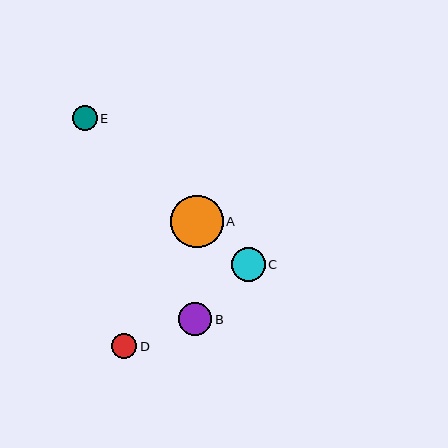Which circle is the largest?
Circle A is the largest with a size of approximately 53 pixels.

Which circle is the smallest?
Circle D is the smallest with a size of approximately 25 pixels.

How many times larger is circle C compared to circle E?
Circle C is approximately 1.4 times the size of circle E.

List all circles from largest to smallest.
From largest to smallest: A, C, B, E, D.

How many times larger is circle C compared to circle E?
Circle C is approximately 1.4 times the size of circle E.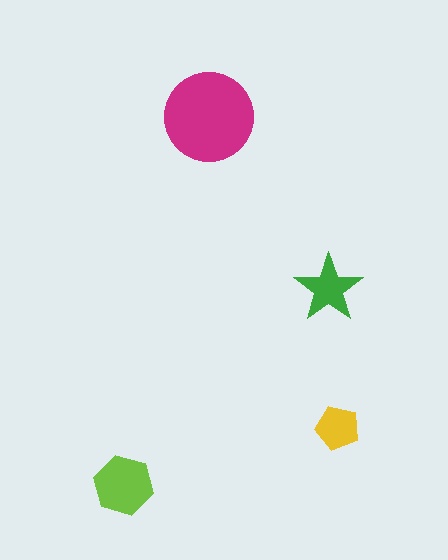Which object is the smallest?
The yellow pentagon.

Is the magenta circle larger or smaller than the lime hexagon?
Larger.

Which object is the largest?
The magenta circle.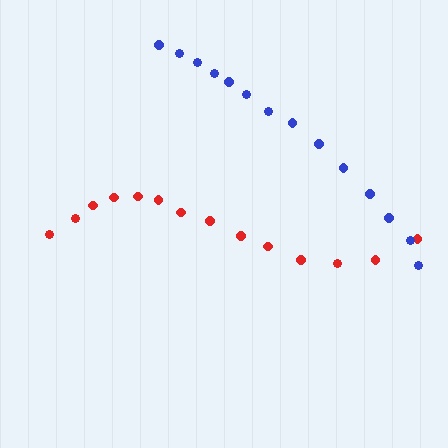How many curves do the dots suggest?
There are 2 distinct paths.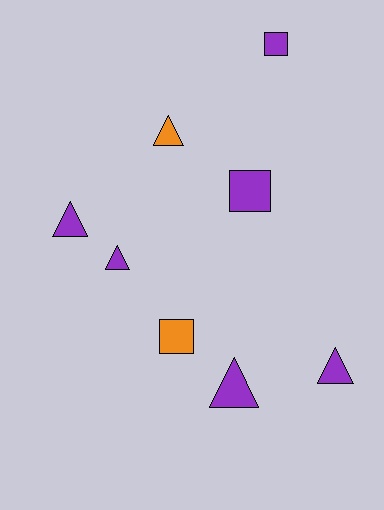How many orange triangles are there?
There is 1 orange triangle.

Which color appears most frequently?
Purple, with 6 objects.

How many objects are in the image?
There are 8 objects.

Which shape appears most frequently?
Triangle, with 5 objects.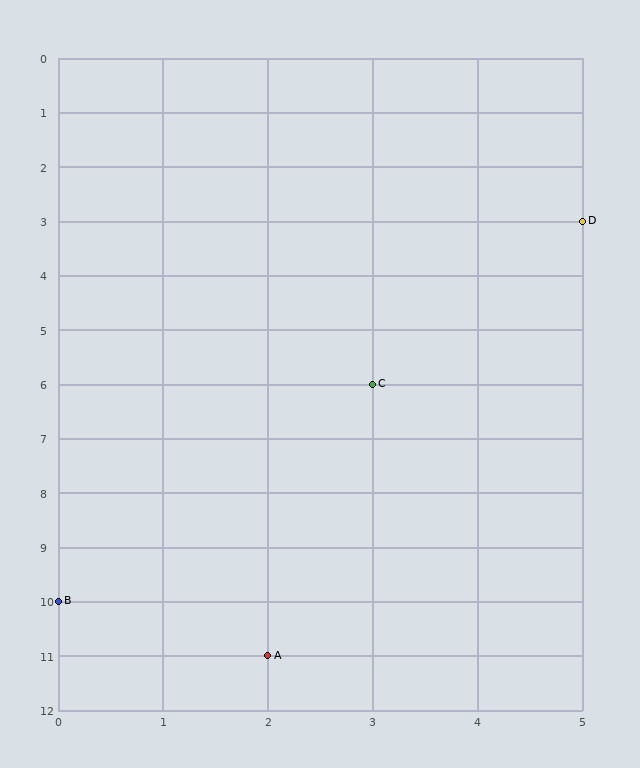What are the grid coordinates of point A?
Point A is at grid coordinates (2, 11).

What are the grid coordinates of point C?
Point C is at grid coordinates (3, 6).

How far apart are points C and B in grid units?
Points C and B are 3 columns and 4 rows apart (about 5.0 grid units diagonally).